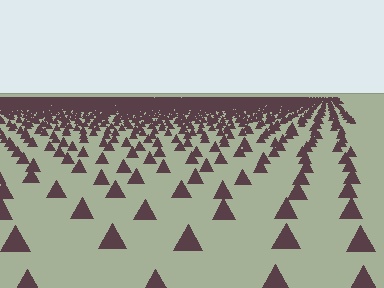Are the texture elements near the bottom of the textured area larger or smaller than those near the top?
Larger. Near the bottom, elements are closer to the viewer and appear at a bigger on-screen size.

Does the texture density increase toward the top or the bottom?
Density increases toward the top.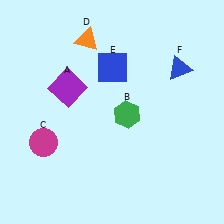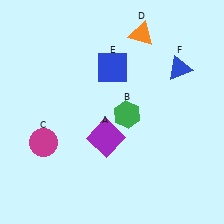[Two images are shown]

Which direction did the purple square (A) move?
The purple square (A) moved down.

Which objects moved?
The objects that moved are: the purple square (A), the orange triangle (D).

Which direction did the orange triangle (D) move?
The orange triangle (D) moved right.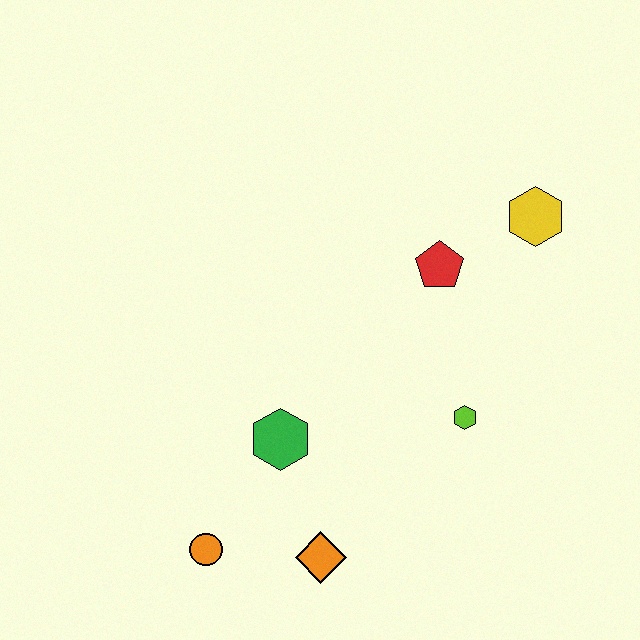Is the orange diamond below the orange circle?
Yes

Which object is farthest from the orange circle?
The yellow hexagon is farthest from the orange circle.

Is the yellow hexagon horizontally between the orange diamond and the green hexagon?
No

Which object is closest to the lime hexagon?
The red pentagon is closest to the lime hexagon.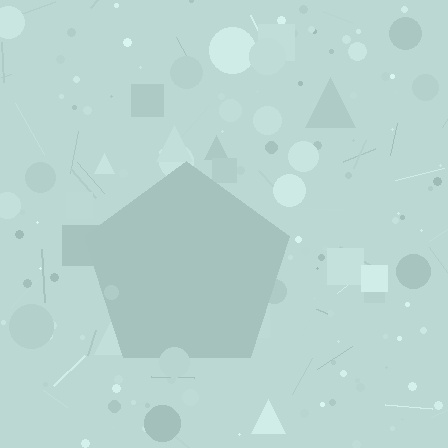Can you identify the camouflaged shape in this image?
The camouflaged shape is a pentagon.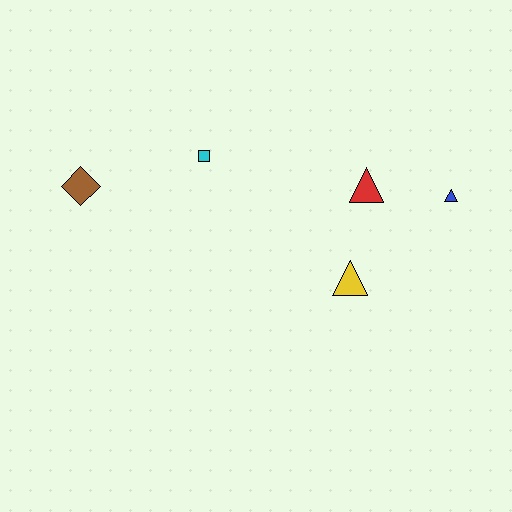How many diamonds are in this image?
There is 1 diamond.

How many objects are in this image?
There are 5 objects.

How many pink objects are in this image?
There are no pink objects.